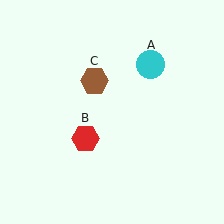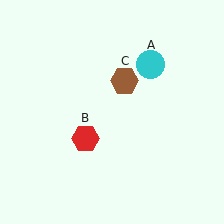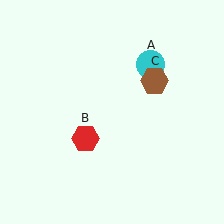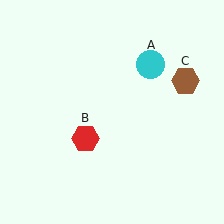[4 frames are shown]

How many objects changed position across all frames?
1 object changed position: brown hexagon (object C).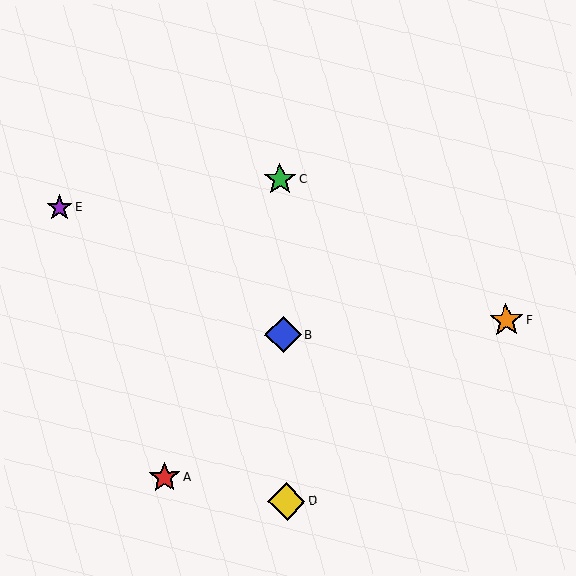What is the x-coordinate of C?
Object C is at x≈280.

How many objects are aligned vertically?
3 objects (B, C, D) are aligned vertically.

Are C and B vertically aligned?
Yes, both are at x≈280.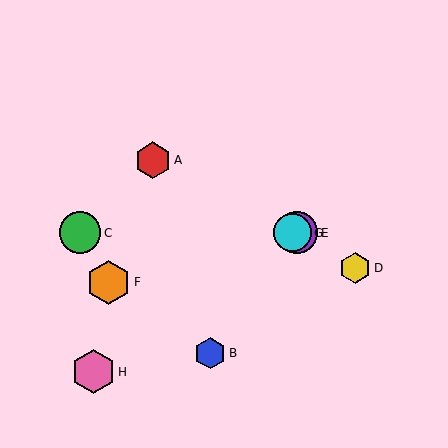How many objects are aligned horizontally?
3 objects (C, E, G) are aligned horizontally.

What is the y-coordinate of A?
Object A is at y≈160.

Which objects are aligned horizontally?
Objects C, E, G are aligned horizontally.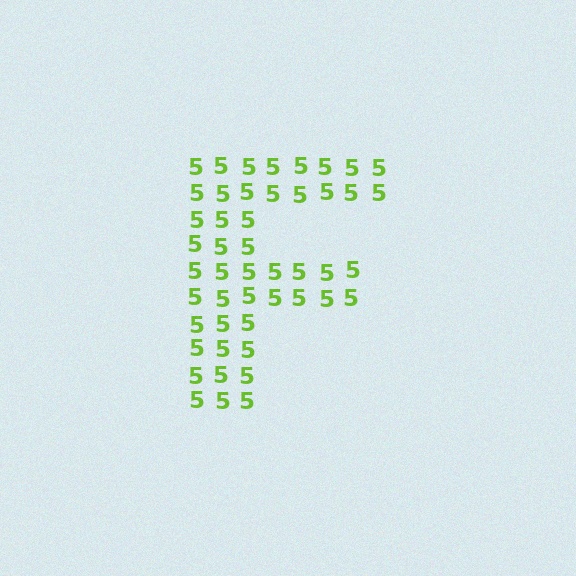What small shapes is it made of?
It is made of small digit 5's.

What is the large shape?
The large shape is the letter F.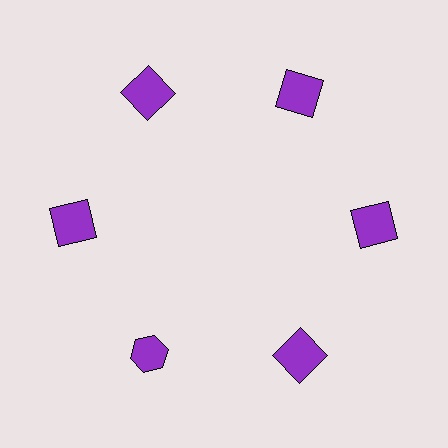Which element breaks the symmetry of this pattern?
The purple hexagon at roughly the 7 o'clock position breaks the symmetry. All other shapes are purple squares.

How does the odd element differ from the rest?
It has a different shape: hexagon instead of square.